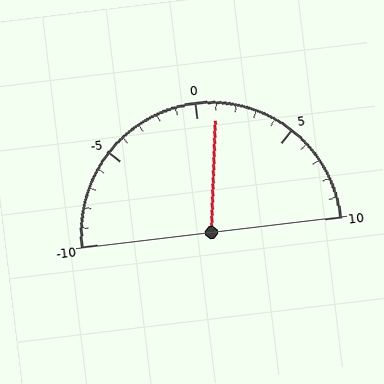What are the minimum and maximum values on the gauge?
The gauge ranges from -10 to 10.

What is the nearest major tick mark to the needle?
The nearest major tick mark is 0.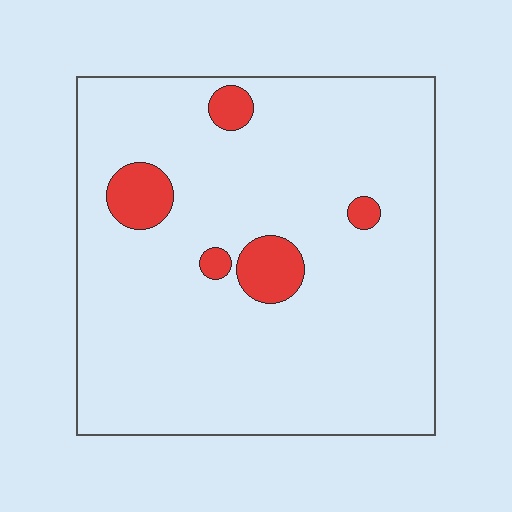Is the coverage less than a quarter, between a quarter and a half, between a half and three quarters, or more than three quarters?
Less than a quarter.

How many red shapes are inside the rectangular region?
5.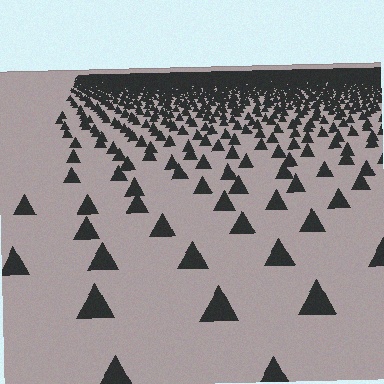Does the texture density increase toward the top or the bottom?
Density increases toward the top.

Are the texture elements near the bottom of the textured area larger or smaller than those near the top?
Larger. Near the bottom, elements are closer to the viewer and appear at a bigger on-screen size.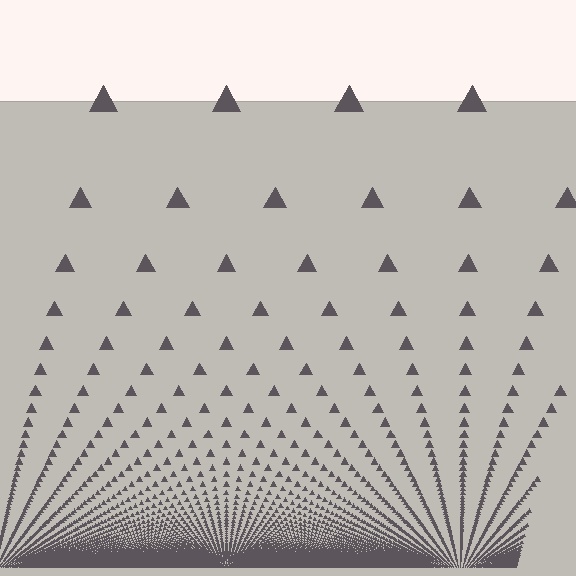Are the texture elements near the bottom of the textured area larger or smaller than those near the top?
Smaller. The gradient is inverted — elements near the bottom are smaller and denser.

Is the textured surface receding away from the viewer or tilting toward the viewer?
The surface appears to tilt toward the viewer. Texture elements get larger and sparser toward the top.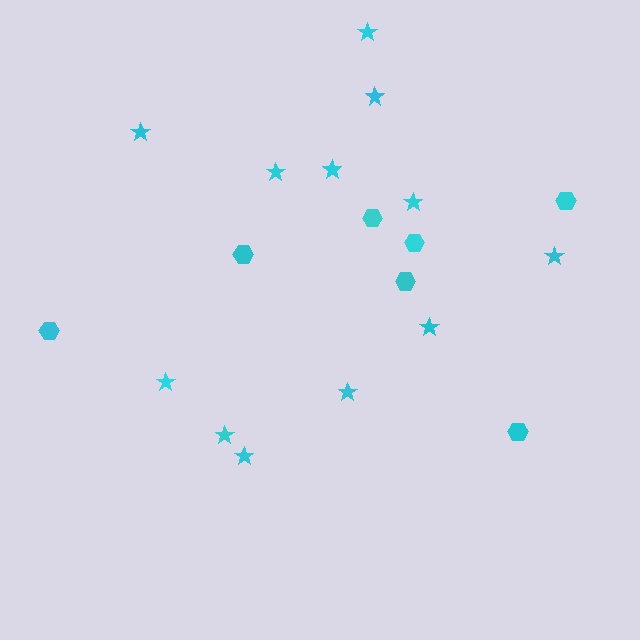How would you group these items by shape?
There are 2 groups: one group of stars (12) and one group of hexagons (7).